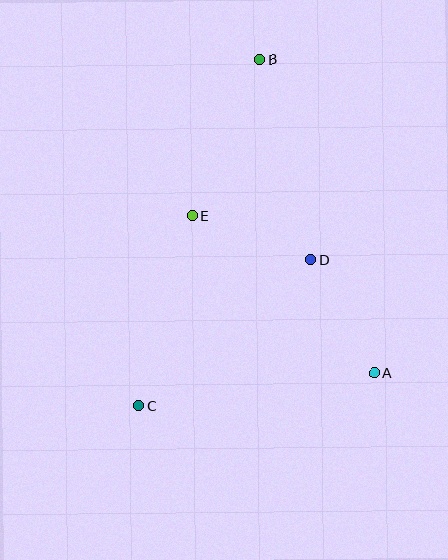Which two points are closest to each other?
Points D and E are closest to each other.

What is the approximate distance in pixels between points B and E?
The distance between B and E is approximately 170 pixels.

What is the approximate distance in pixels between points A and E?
The distance between A and E is approximately 240 pixels.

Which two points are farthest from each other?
Points B and C are farthest from each other.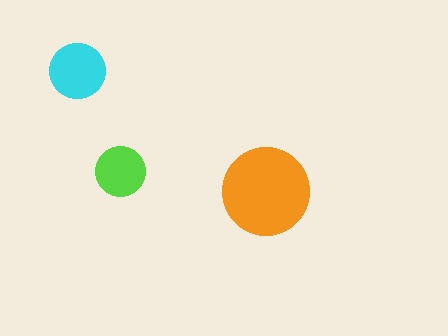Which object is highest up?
The cyan circle is topmost.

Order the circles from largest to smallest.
the orange one, the cyan one, the lime one.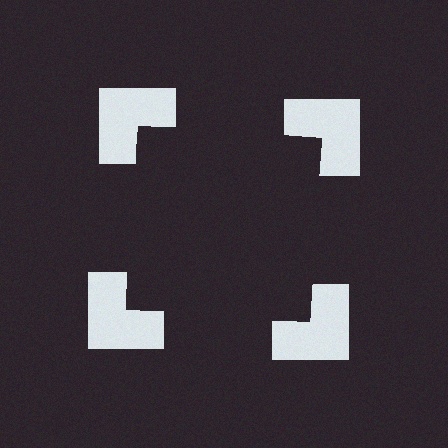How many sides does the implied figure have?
4 sides.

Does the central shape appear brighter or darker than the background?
It typically appears slightly darker than the background, even though no actual brightness change is drawn.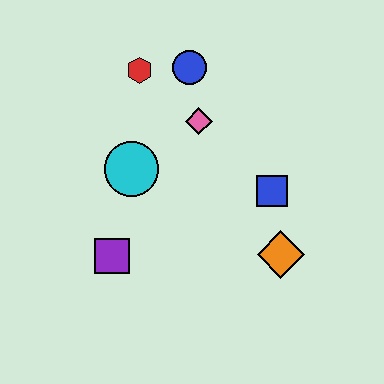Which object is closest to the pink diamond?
The blue circle is closest to the pink diamond.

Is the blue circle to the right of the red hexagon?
Yes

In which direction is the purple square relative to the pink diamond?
The purple square is below the pink diamond.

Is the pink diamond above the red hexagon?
No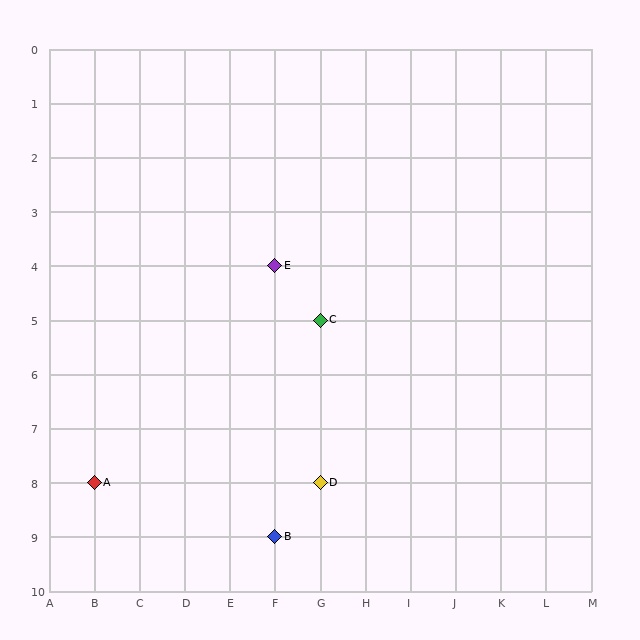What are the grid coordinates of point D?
Point D is at grid coordinates (G, 8).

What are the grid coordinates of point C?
Point C is at grid coordinates (G, 5).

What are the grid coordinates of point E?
Point E is at grid coordinates (F, 4).